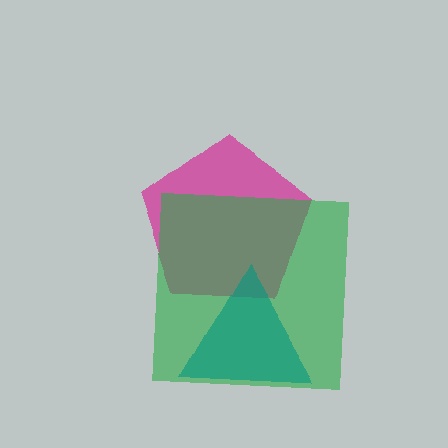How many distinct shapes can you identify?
There are 3 distinct shapes: a magenta pentagon, a green square, a teal triangle.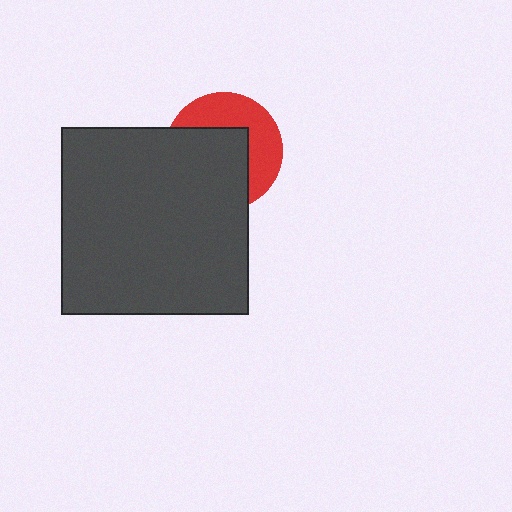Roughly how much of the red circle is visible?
A small part of it is visible (roughly 44%).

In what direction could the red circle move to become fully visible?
The red circle could move toward the upper-right. That would shift it out from behind the dark gray square entirely.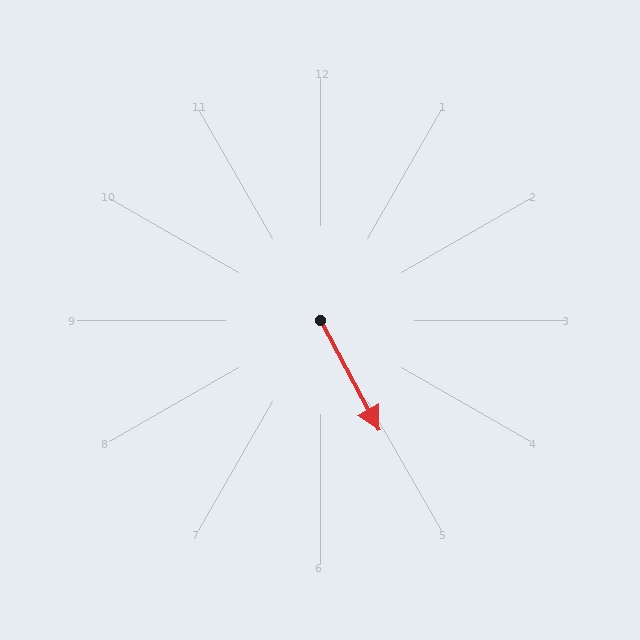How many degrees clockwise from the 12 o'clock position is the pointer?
Approximately 152 degrees.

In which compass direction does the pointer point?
Southeast.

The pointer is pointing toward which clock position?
Roughly 5 o'clock.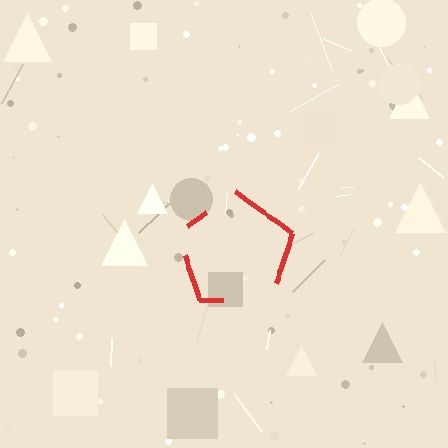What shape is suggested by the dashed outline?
The dashed outline suggests a pentagon.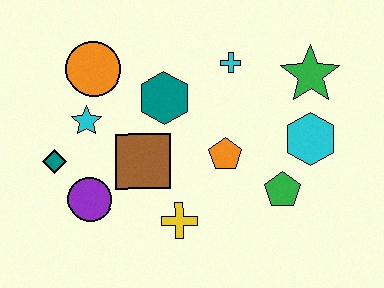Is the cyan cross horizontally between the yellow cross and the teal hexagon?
No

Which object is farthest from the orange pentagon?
The teal diamond is farthest from the orange pentagon.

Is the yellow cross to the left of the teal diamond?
No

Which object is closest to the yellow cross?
The brown square is closest to the yellow cross.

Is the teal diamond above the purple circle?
Yes